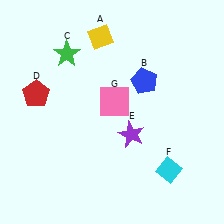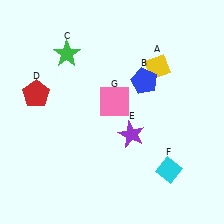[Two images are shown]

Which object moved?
The yellow diamond (A) moved right.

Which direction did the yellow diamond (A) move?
The yellow diamond (A) moved right.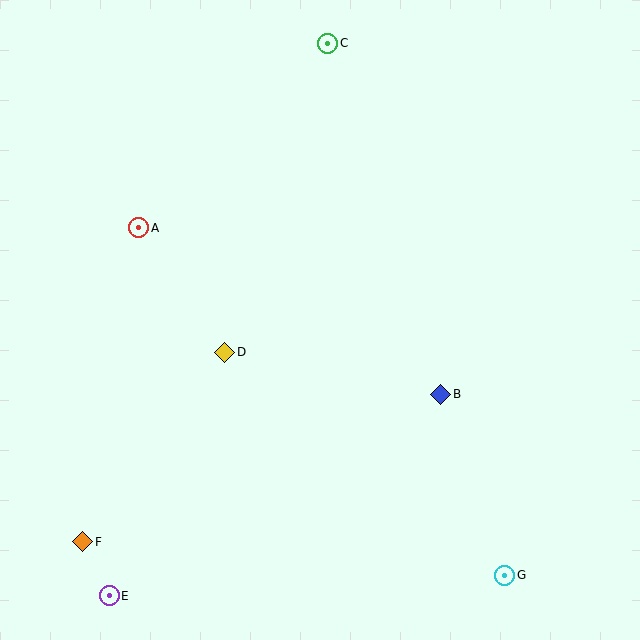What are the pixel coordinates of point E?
Point E is at (109, 596).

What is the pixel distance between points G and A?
The distance between G and A is 505 pixels.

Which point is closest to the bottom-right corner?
Point G is closest to the bottom-right corner.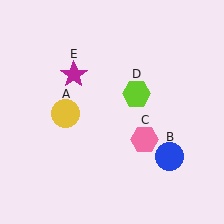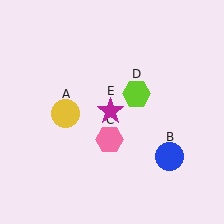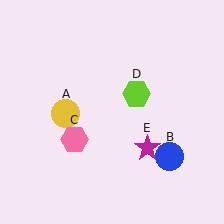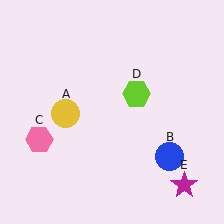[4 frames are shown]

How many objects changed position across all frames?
2 objects changed position: pink hexagon (object C), magenta star (object E).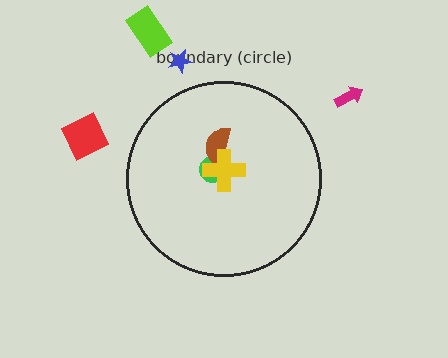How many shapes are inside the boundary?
3 inside, 4 outside.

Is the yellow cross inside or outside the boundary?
Inside.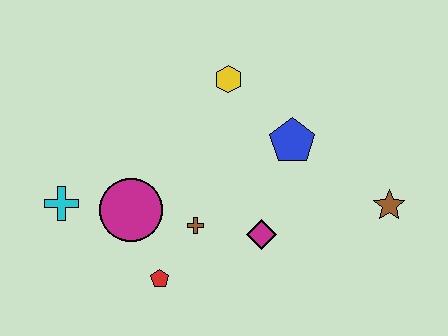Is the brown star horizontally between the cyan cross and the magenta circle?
No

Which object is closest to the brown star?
The blue pentagon is closest to the brown star.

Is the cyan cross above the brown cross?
Yes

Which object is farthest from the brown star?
The cyan cross is farthest from the brown star.